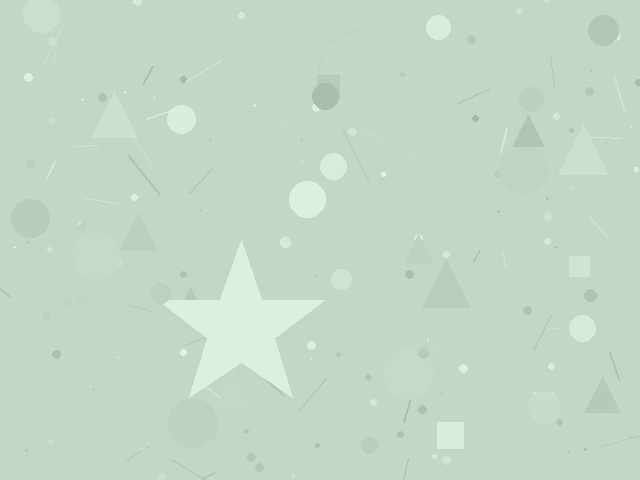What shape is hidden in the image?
A star is hidden in the image.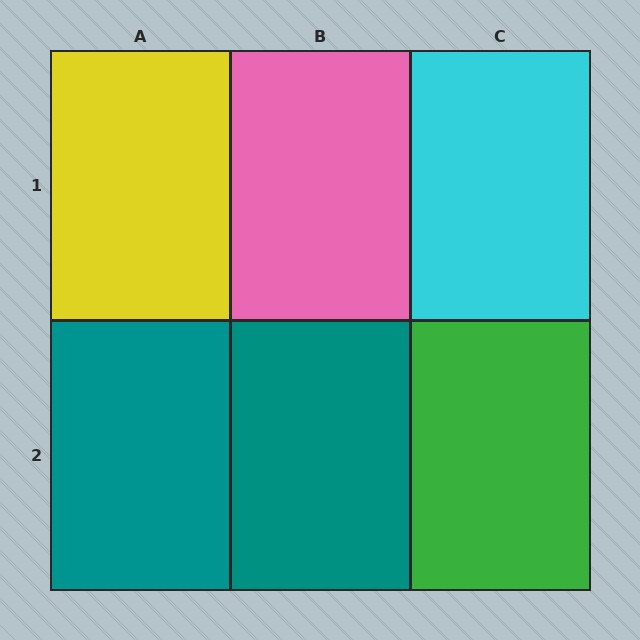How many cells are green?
1 cell is green.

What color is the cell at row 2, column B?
Teal.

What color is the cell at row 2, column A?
Teal.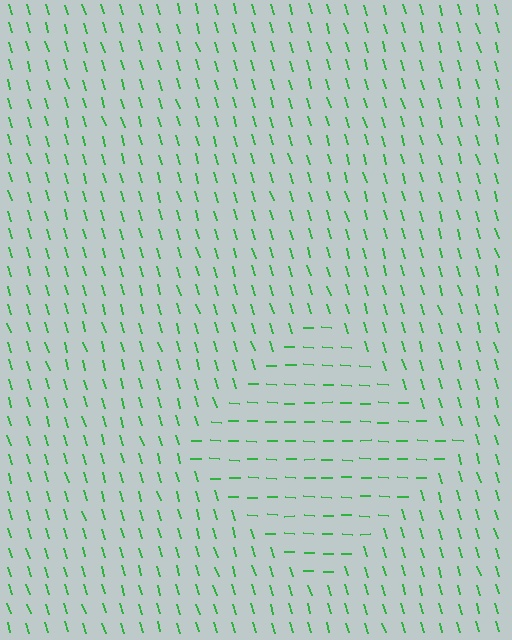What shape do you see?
I see a diamond.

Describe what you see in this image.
The image is filled with small green line segments. A diamond region in the image has lines oriented differently from the surrounding lines, creating a visible texture boundary.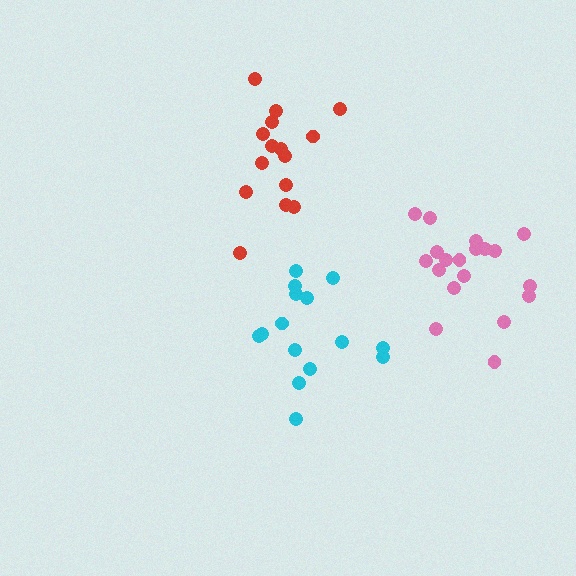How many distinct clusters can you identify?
There are 3 distinct clusters.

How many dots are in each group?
Group 1: 15 dots, Group 2: 15 dots, Group 3: 19 dots (49 total).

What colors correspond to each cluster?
The clusters are colored: red, cyan, pink.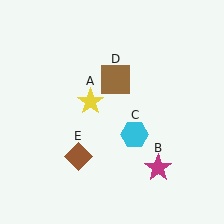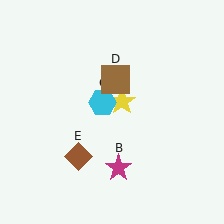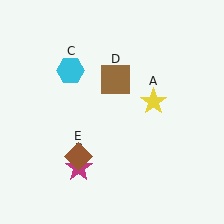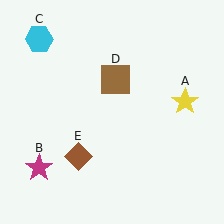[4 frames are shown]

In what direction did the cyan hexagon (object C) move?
The cyan hexagon (object C) moved up and to the left.